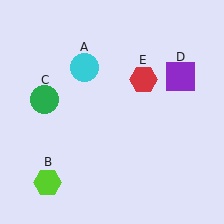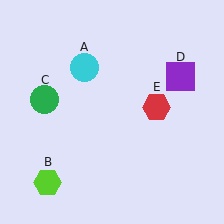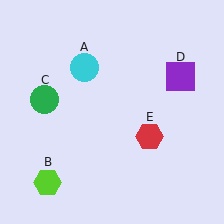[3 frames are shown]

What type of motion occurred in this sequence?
The red hexagon (object E) rotated clockwise around the center of the scene.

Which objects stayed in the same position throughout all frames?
Cyan circle (object A) and lime hexagon (object B) and green circle (object C) and purple square (object D) remained stationary.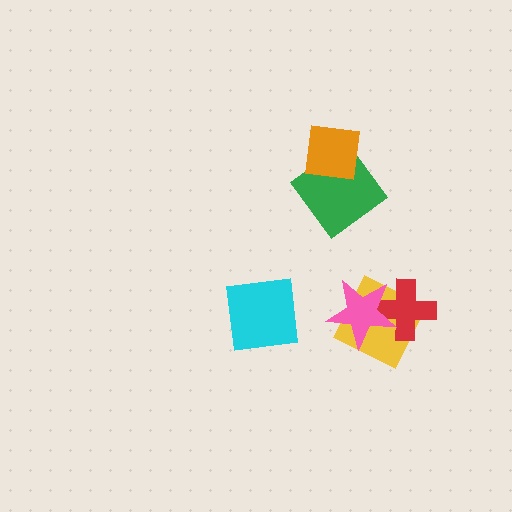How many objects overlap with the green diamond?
1 object overlaps with the green diamond.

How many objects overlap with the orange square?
1 object overlaps with the orange square.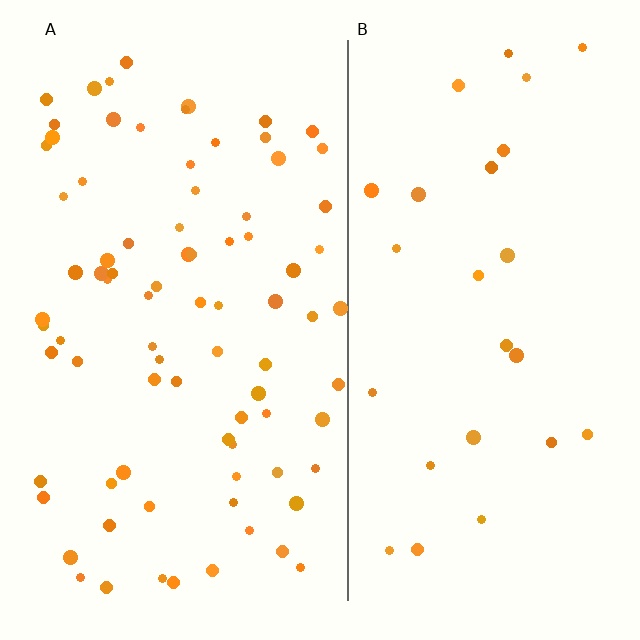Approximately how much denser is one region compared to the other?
Approximately 3.2× — region A over region B.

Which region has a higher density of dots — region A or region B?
A (the left).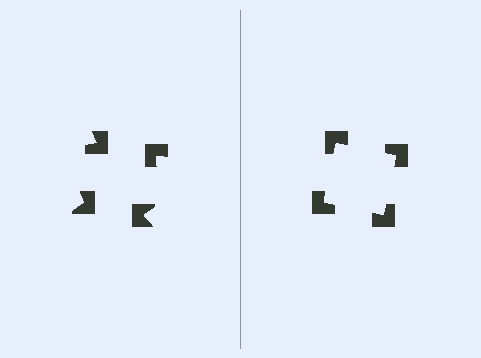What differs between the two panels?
The notched squares are positioned identically on both sides; only the wedge orientations differ. On the right they align to a square; on the left they are misaligned.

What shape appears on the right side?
An illusory square.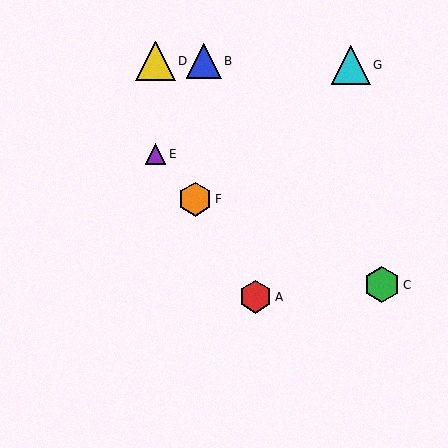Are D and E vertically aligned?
Yes, both are at x≈156.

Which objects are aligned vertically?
Objects D, E are aligned vertically.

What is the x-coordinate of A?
Object A is at x≈256.